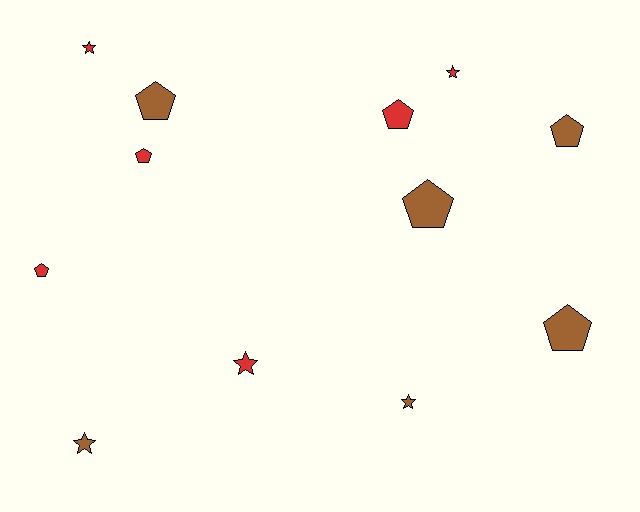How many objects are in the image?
There are 12 objects.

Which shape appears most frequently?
Pentagon, with 7 objects.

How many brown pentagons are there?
There are 4 brown pentagons.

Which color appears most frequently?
Red, with 6 objects.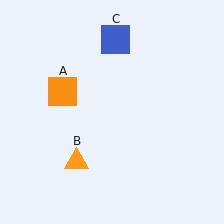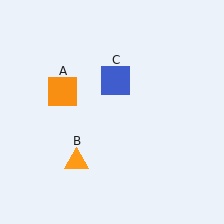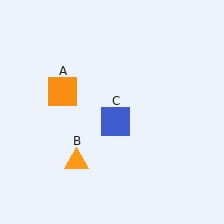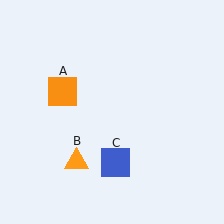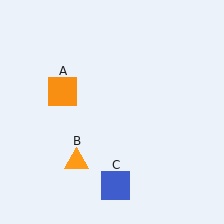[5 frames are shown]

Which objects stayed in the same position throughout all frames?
Orange square (object A) and orange triangle (object B) remained stationary.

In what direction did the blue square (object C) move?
The blue square (object C) moved down.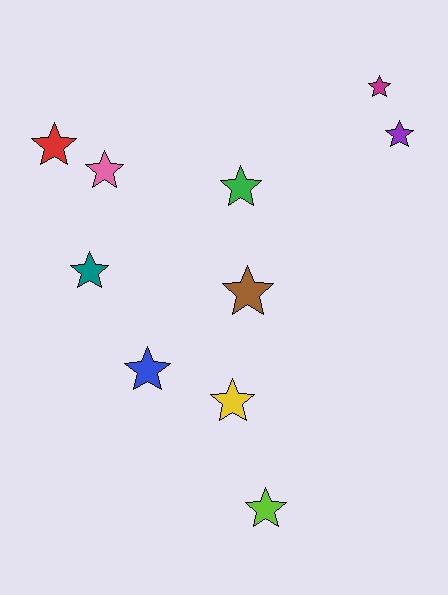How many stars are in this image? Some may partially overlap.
There are 10 stars.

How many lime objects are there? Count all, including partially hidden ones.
There is 1 lime object.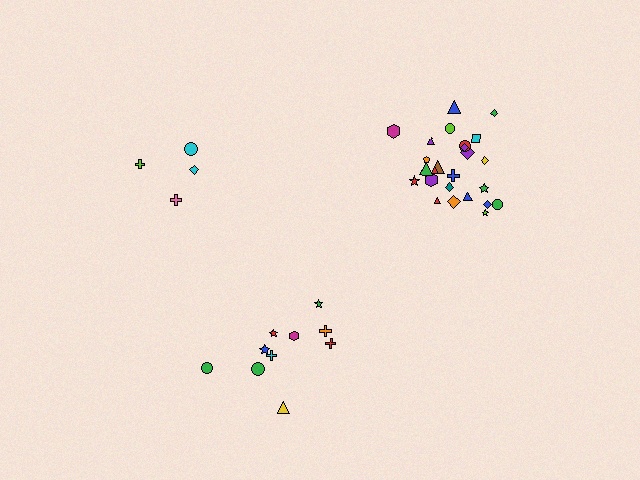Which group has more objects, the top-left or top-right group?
The top-right group.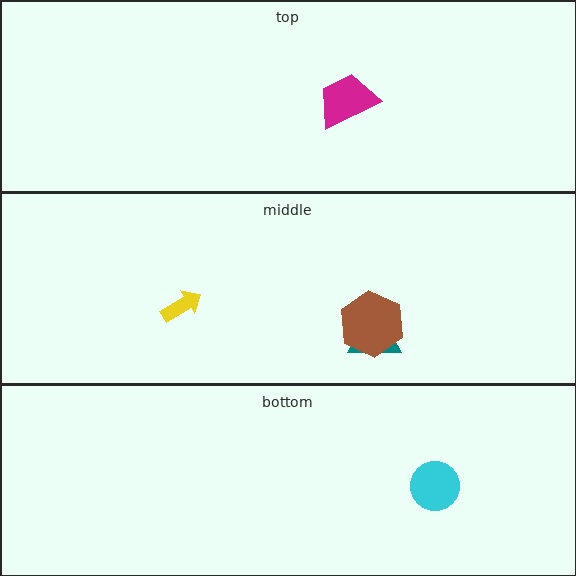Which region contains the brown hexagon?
The middle region.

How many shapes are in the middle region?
3.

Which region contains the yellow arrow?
The middle region.